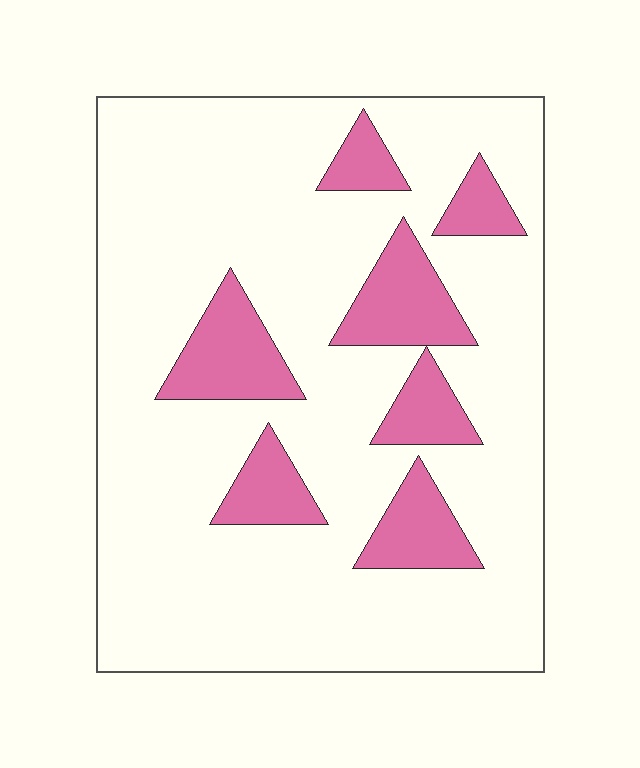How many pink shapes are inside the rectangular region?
7.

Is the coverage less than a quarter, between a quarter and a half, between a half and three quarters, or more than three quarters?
Less than a quarter.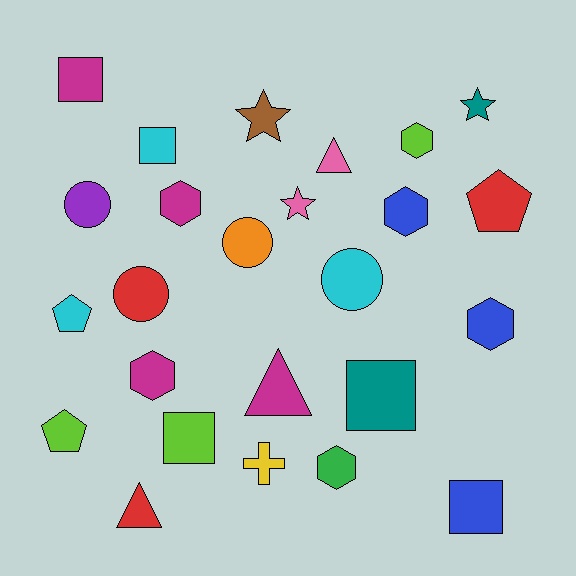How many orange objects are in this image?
There is 1 orange object.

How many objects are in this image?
There are 25 objects.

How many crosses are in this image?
There is 1 cross.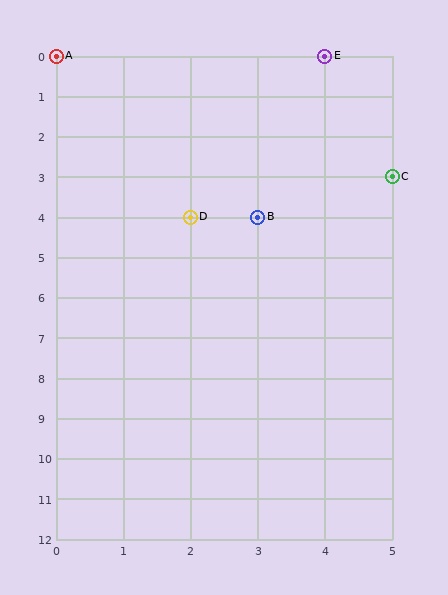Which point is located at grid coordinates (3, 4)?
Point B is at (3, 4).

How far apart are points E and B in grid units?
Points E and B are 1 column and 4 rows apart (about 4.1 grid units diagonally).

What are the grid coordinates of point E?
Point E is at grid coordinates (4, 0).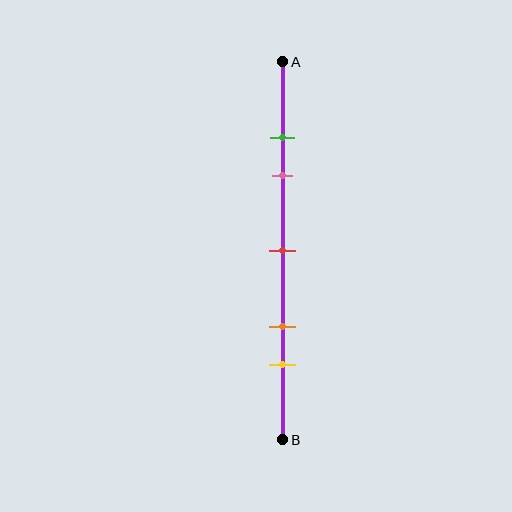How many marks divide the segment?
There are 5 marks dividing the segment.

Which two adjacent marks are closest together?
The green and pink marks are the closest adjacent pair.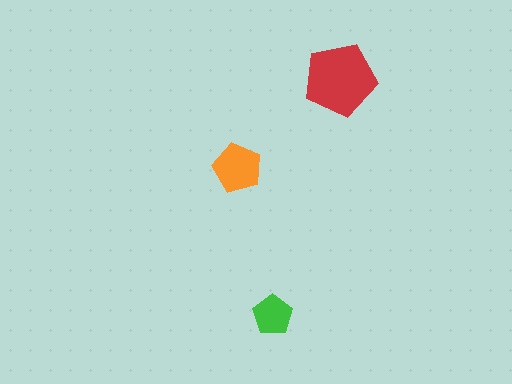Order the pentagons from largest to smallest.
the red one, the orange one, the green one.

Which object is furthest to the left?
The orange pentagon is leftmost.